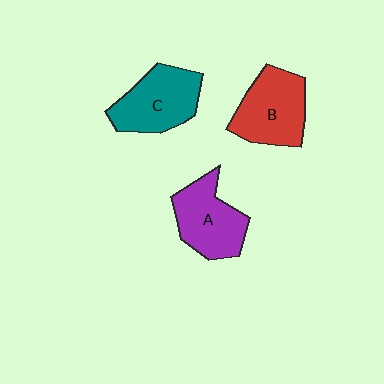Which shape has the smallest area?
Shape A (purple).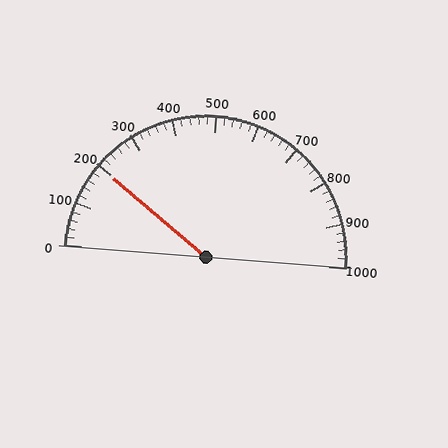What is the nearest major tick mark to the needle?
The nearest major tick mark is 200.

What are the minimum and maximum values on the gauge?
The gauge ranges from 0 to 1000.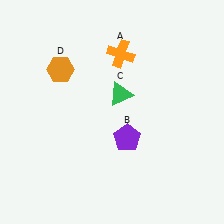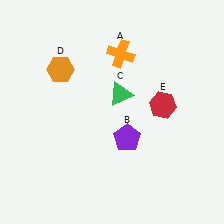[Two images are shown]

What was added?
A red hexagon (E) was added in Image 2.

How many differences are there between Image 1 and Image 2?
There is 1 difference between the two images.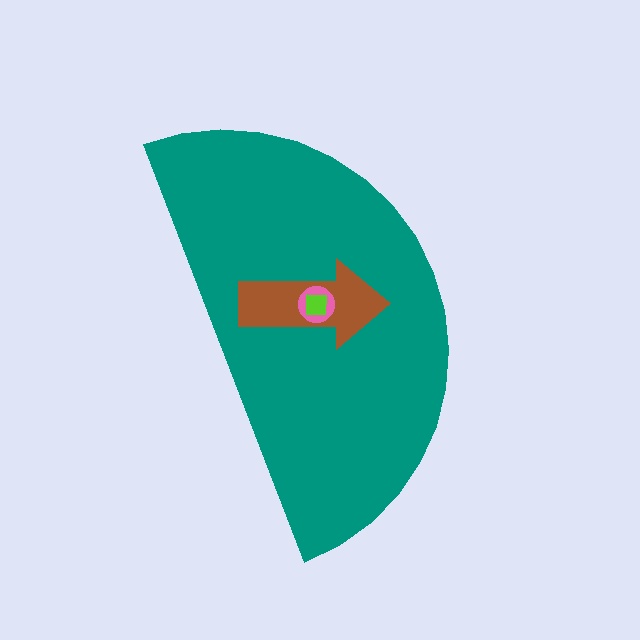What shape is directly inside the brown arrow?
The pink circle.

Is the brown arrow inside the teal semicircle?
Yes.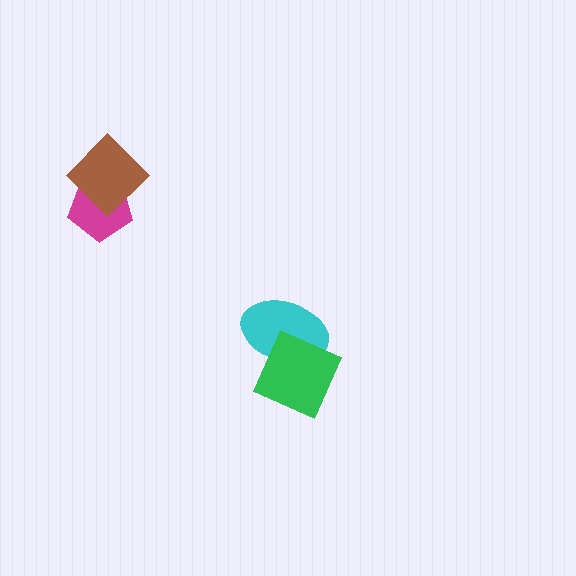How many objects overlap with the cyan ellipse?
1 object overlaps with the cyan ellipse.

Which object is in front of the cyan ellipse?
The green diamond is in front of the cyan ellipse.